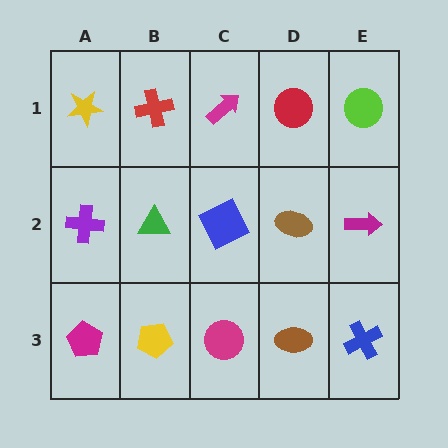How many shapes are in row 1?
5 shapes.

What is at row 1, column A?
A yellow star.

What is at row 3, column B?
A yellow pentagon.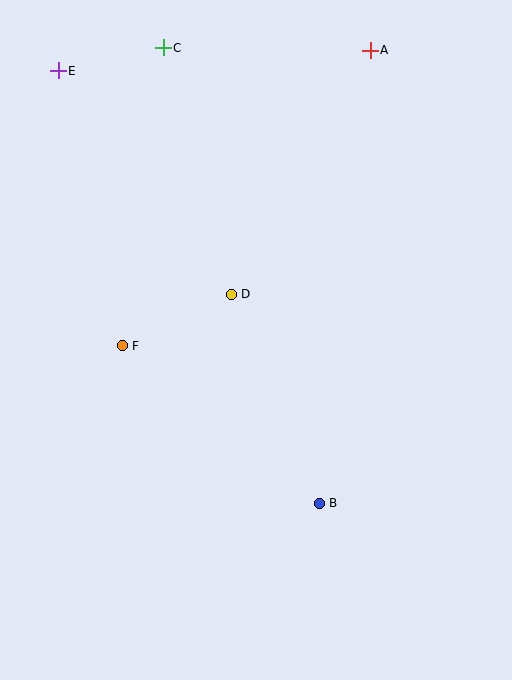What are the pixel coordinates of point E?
Point E is at (58, 70).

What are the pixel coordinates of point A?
Point A is at (370, 51).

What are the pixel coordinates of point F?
Point F is at (122, 346).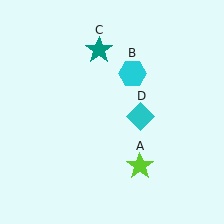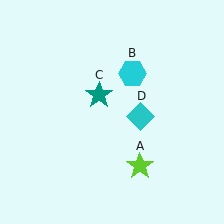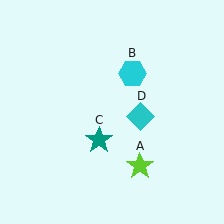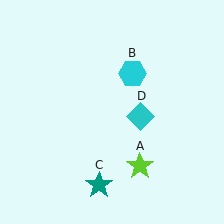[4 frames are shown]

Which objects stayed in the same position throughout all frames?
Lime star (object A) and cyan hexagon (object B) and cyan diamond (object D) remained stationary.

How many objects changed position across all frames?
1 object changed position: teal star (object C).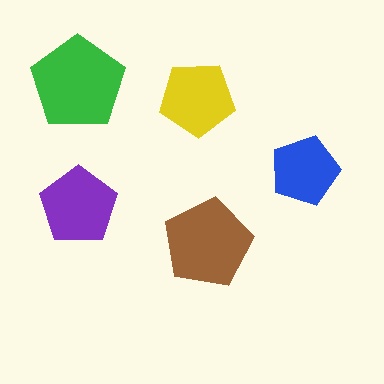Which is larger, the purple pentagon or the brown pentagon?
The brown one.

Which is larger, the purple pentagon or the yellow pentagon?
The purple one.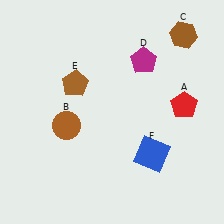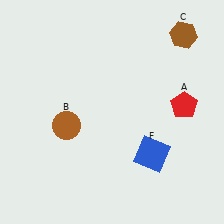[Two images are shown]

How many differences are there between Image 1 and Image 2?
There are 2 differences between the two images.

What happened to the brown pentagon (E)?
The brown pentagon (E) was removed in Image 2. It was in the top-left area of Image 1.